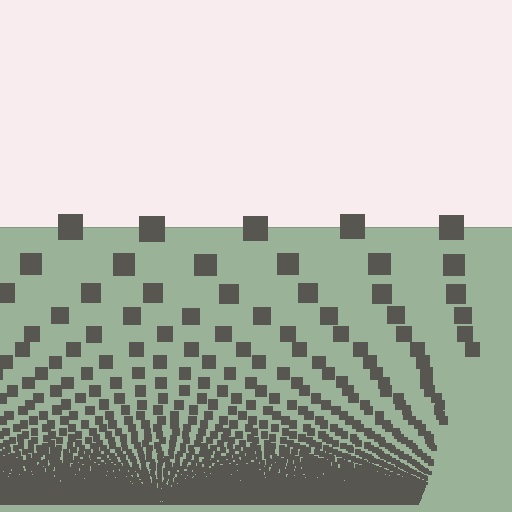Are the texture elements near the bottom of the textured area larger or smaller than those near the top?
Smaller. The gradient is inverted — elements near the bottom are smaller and denser.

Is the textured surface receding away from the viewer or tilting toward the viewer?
The surface appears to tilt toward the viewer. Texture elements get larger and sparser toward the top.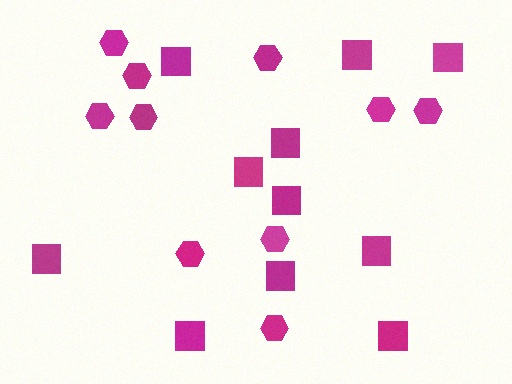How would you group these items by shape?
There are 2 groups: one group of hexagons (10) and one group of squares (11).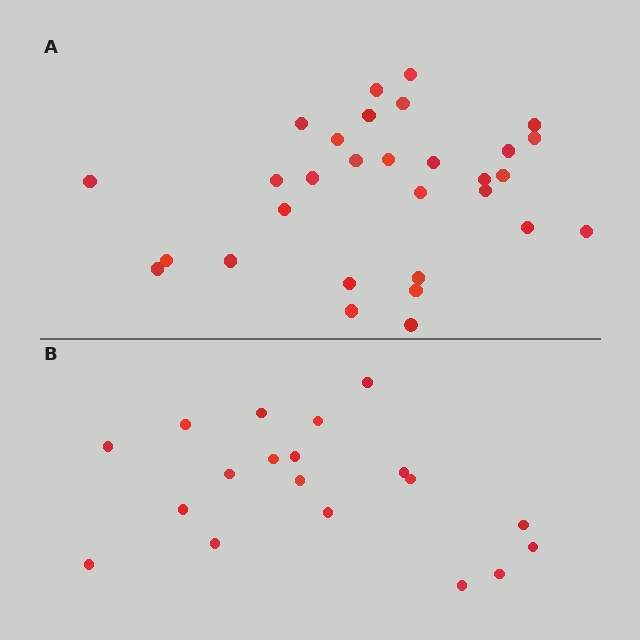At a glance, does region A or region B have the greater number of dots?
Region A (the top region) has more dots.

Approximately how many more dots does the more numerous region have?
Region A has roughly 12 or so more dots than region B.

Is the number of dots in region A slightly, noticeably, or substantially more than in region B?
Region A has substantially more. The ratio is roughly 1.6 to 1.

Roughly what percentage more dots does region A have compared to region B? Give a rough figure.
About 60% more.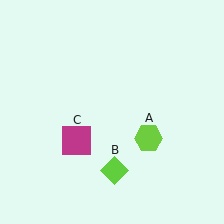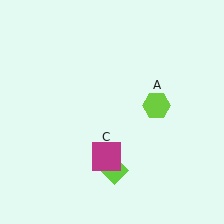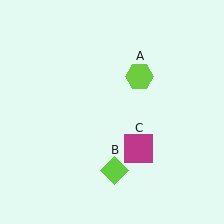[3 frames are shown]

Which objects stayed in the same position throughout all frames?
Lime diamond (object B) remained stationary.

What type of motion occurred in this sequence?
The lime hexagon (object A), magenta square (object C) rotated counterclockwise around the center of the scene.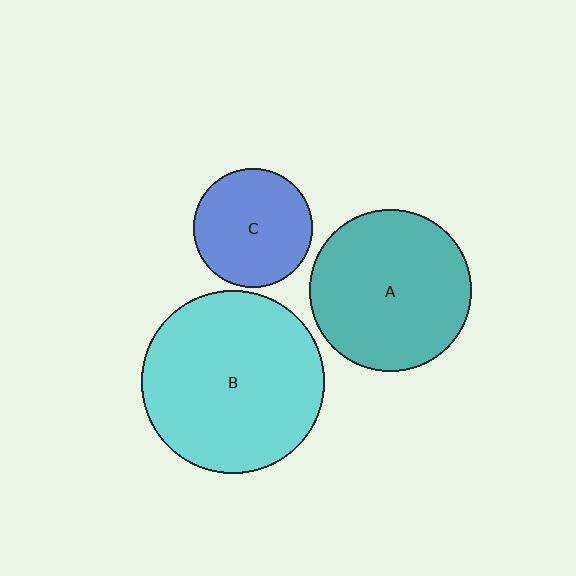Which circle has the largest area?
Circle B (cyan).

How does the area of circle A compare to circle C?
Approximately 1.9 times.